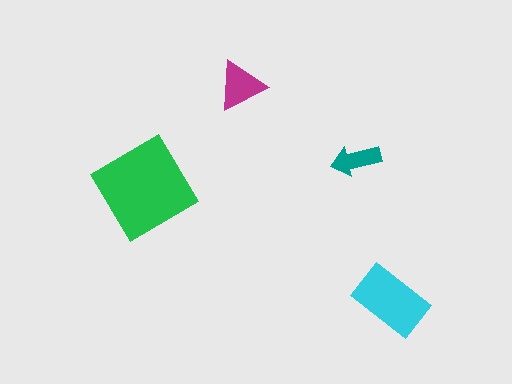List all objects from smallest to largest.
The teal arrow, the magenta triangle, the cyan rectangle, the green diamond.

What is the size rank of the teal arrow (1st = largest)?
4th.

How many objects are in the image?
There are 4 objects in the image.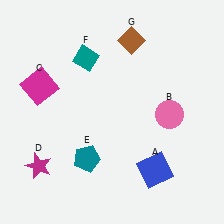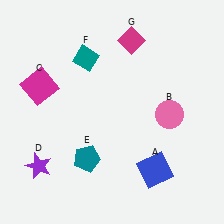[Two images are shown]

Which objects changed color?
D changed from magenta to purple. G changed from brown to magenta.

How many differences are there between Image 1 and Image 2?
There are 2 differences between the two images.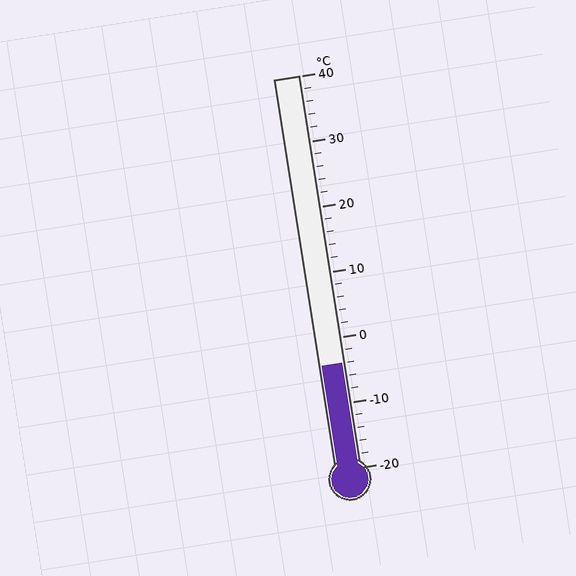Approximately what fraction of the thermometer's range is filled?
The thermometer is filled to approximately 25% of its range.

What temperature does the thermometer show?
The thermometer shows approximately -4°C.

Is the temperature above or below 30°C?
The temperature is below 30°C.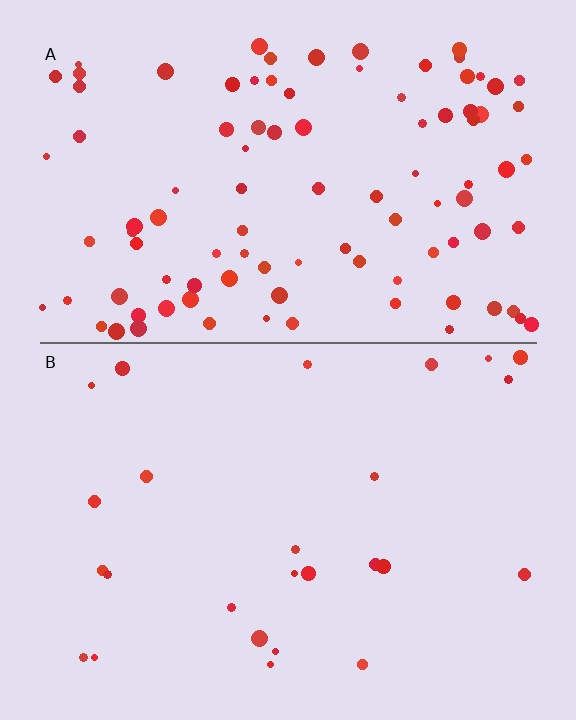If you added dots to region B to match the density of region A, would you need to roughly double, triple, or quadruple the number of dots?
Approximately quadruple.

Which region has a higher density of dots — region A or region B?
A (the top).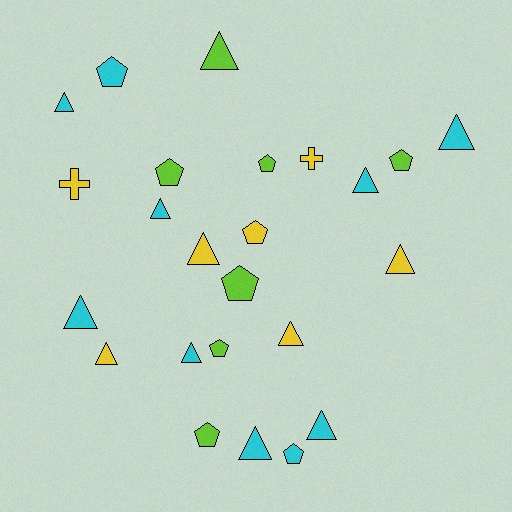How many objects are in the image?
There are 24 objects.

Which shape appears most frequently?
Triangle, with 13 objects.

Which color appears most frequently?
Cyan, with 10 objects.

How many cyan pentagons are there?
There are 2 cyan pentagons.